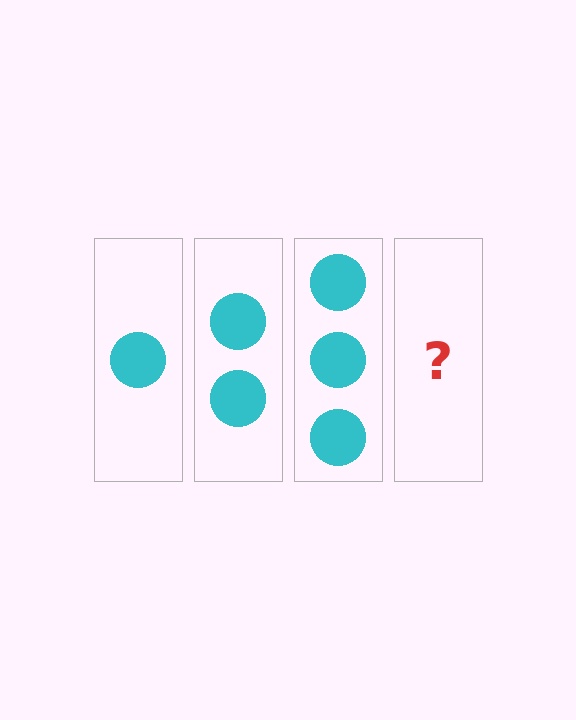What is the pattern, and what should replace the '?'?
The pattern is that each step adds one more circle. The '?' should be 4 circles.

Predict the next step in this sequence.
The next step is 4 circles.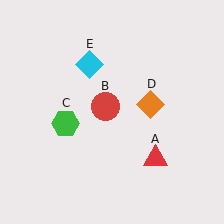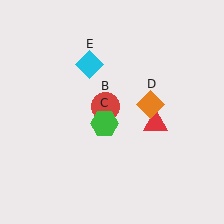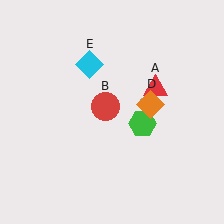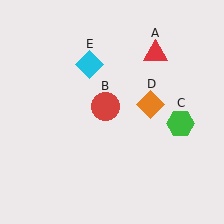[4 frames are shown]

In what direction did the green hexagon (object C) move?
The green hexagon (object C) moved right.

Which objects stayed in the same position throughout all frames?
Red circle (object B) and orange diamond (object D) and cyan diamond (object E) remained stationary.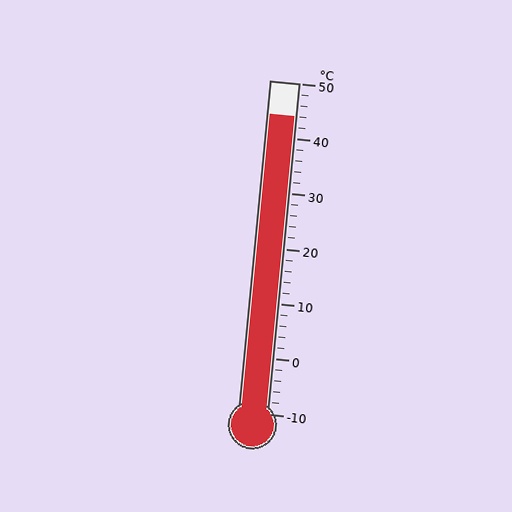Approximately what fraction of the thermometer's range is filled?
The thermometer is filled to approximately 90% of its range.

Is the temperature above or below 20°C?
The temperature is above 20°C.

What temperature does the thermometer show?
The thermometer shows approximately 44°C.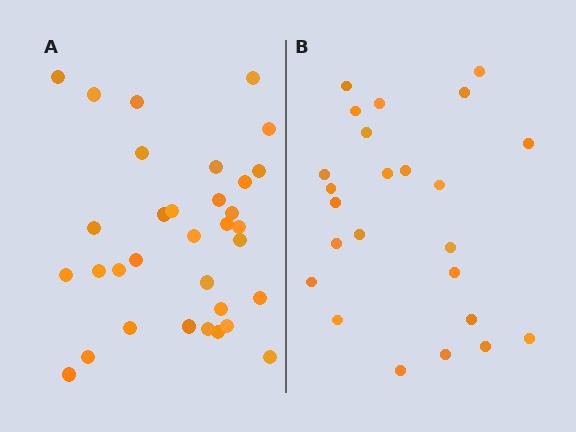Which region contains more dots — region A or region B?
Region A (the left region) has more dots.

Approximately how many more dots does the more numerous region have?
Region A has roughly 8 or so more dots than region B.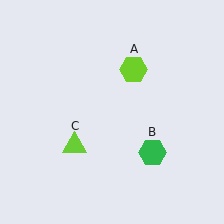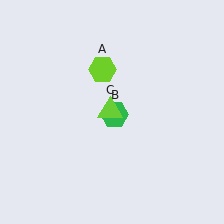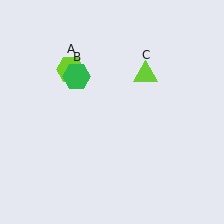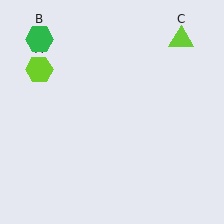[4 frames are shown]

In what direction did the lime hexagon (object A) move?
The lime hexagon (object A) moved left.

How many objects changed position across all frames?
3 objects changed position: lime hexagon (object A), green hexagon (object B), lime triangle (object C).